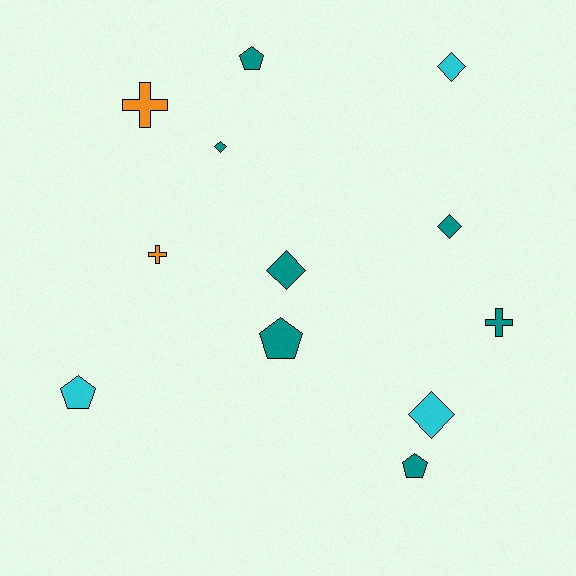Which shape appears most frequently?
Diamond, with 5 objects.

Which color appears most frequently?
Teal, with 7 objects.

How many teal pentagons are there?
There are 3 teal pentagons.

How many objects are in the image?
There are 12 objects.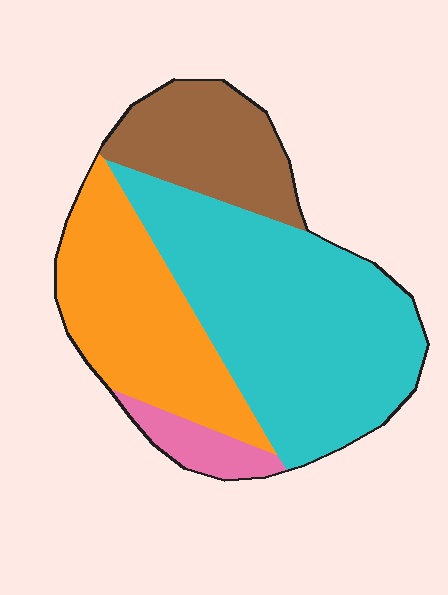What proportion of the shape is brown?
Brown takes up about one sixth (1/6) of the shape.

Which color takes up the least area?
Pink, at roughly 5%.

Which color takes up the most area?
Cyan, at roughly 50%.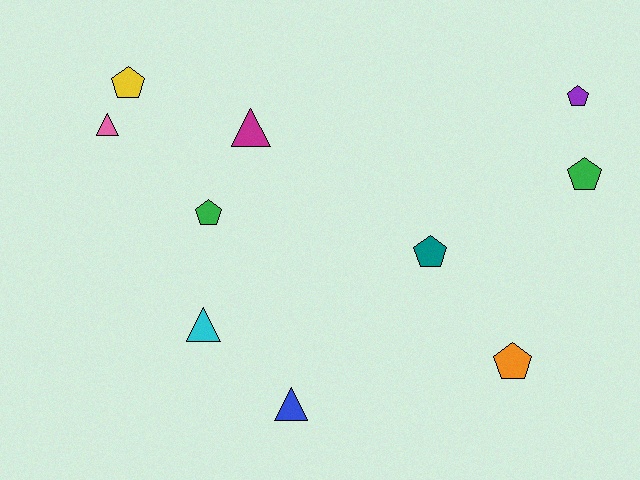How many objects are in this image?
There are 10 objects.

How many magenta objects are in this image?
There is 1 magenta object.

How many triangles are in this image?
There are 4 triangles.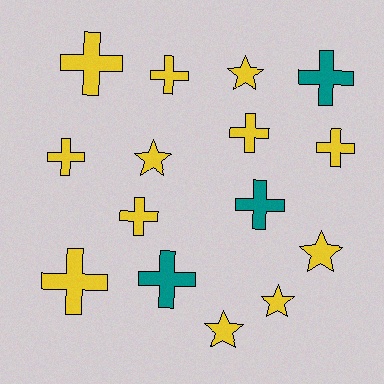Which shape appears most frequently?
Cross, with 10 objects.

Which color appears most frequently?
Yellow, with 12 objects.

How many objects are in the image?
There are 15 objects.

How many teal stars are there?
There are no teal stars.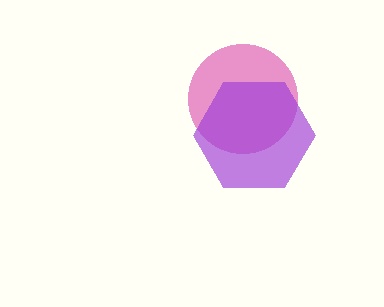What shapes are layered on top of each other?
The layered shapes are: a pink circle, a purple hexagon.